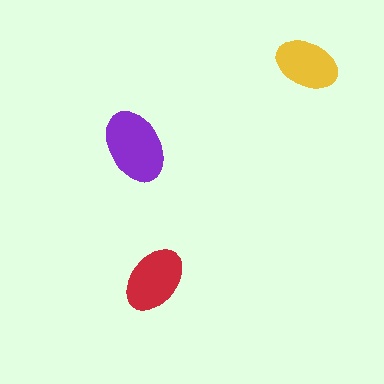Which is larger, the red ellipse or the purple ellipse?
The purple one.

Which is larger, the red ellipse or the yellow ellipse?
The red one.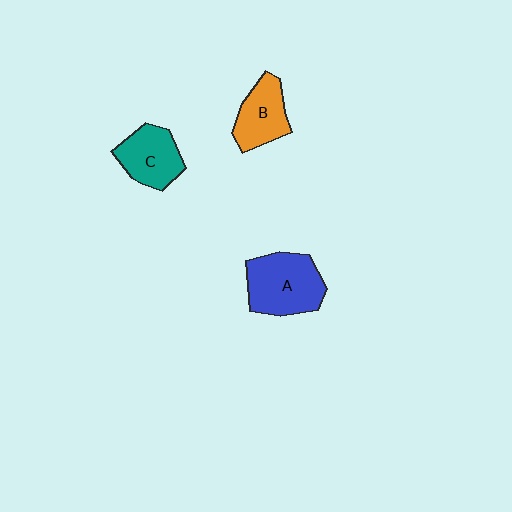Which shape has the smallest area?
Shape B (orange).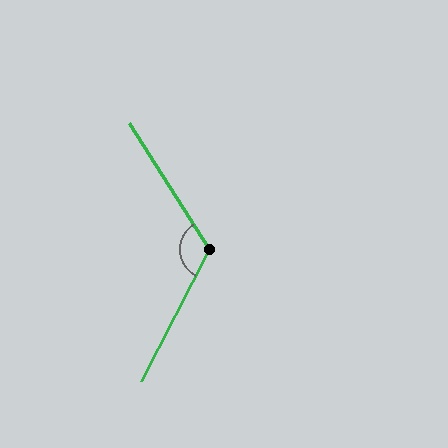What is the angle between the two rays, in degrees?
Approximately 120 degrees.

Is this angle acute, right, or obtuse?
It is obtuse.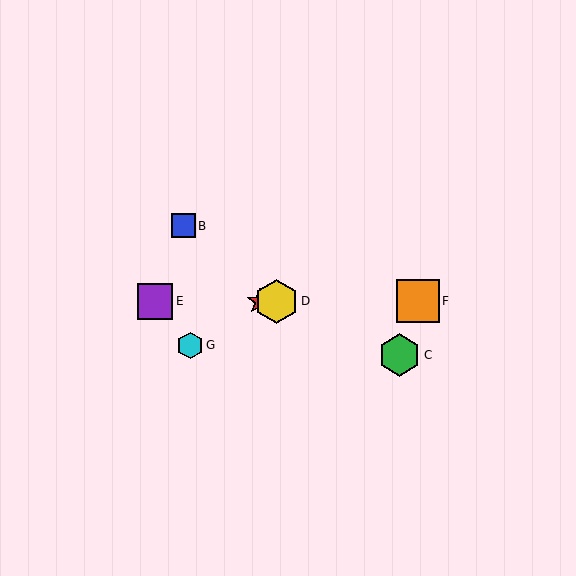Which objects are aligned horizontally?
Objects A, D, E, F are aligned horizontally.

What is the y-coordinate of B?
Object B is at y≈226.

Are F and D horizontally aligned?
Yes, both are at y≈301.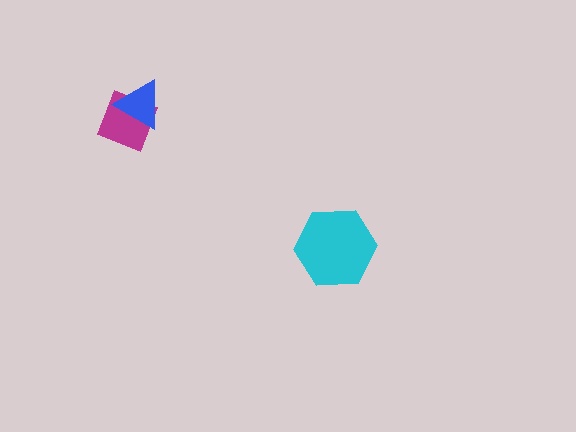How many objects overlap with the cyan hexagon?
0 objects overlap with the cyan hexagon.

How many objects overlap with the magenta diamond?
1 object overlaps with the magenta diamond.